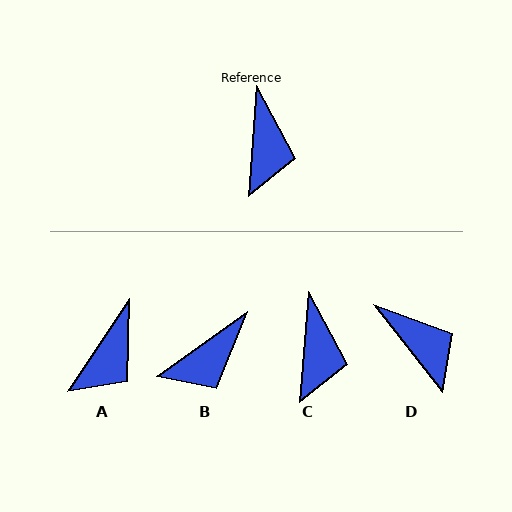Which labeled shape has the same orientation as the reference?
C.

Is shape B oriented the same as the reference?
No, it is off by about 50 degrees.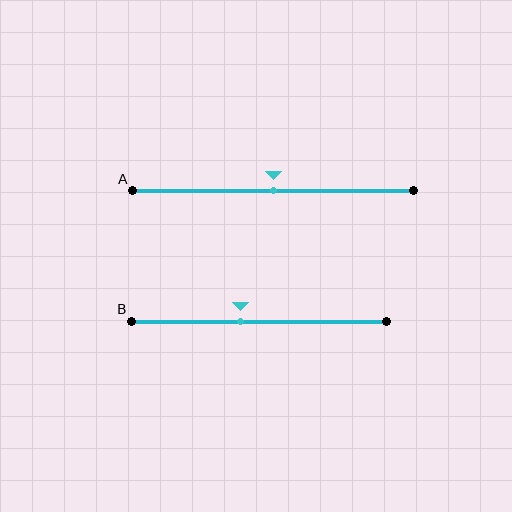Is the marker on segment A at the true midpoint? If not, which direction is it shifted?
Yes, the marker on segment A is at the true midpoint.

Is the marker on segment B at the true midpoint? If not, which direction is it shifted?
No, the marker on segment B is shifted to the left by about 7% of the segment length.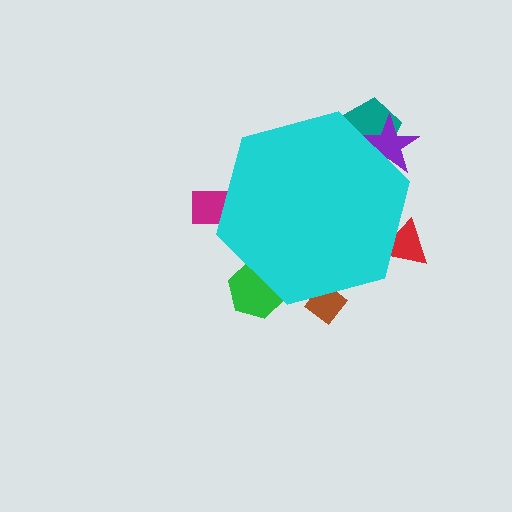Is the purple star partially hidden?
Yes, the purple star is partially hidden behind the cyan hexagon.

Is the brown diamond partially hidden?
Yes, the brown diamond is partially hidden behind the cyan hexagon.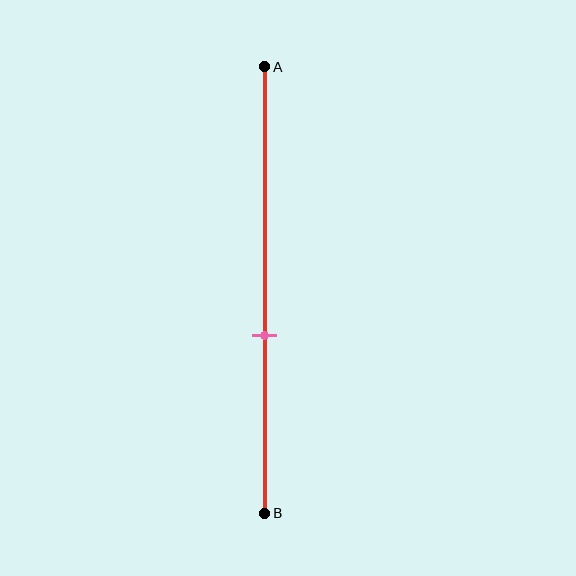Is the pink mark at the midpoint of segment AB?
No, the mark is at about 60% from A, not at the 50% midpoint.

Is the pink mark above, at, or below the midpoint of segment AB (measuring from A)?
The pink mark is below the midpoint of segment AB.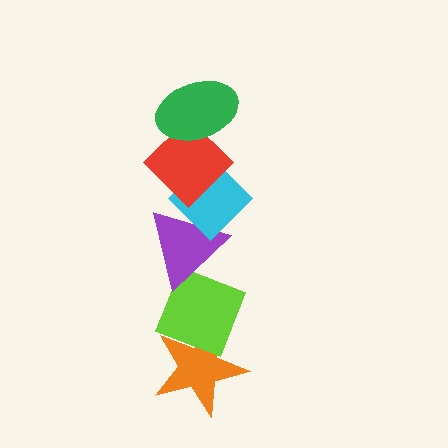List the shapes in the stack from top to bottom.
From top to bottom: the green ellipse, the red diamond, the cyan diamond, the purple triangle, the lime diamond, the orange star.